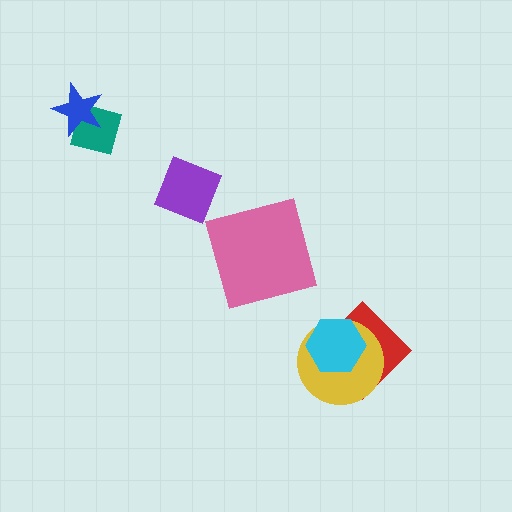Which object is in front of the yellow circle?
The cyan hexagon is in front of the yellow circle.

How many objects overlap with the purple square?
0 objects overlap with the purple square.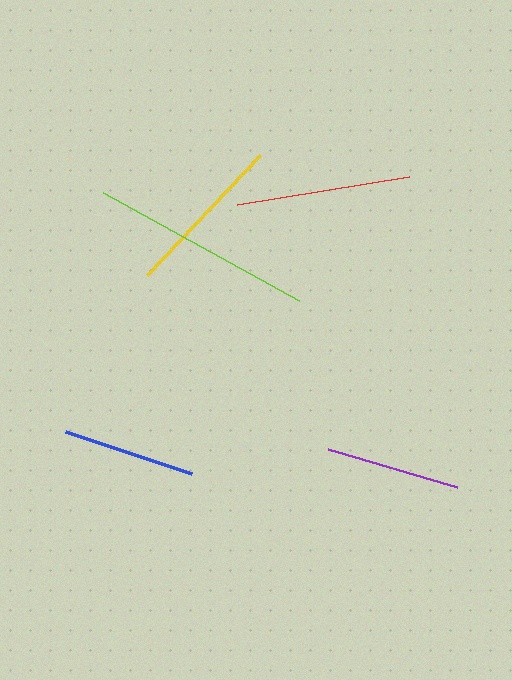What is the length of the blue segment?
The blue segment is approximately 132 pixels long.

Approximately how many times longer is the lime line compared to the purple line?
The lime line is approximately 1.7 times the length of the purple line.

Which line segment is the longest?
The lime line is the longest at approximately 224 pixels.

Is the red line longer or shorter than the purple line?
The red line is longer than the purple line.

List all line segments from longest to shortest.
From longest to shortest: lime, red, yellow, purple, blue.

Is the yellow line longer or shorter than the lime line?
The lime line is longer than the yellow line.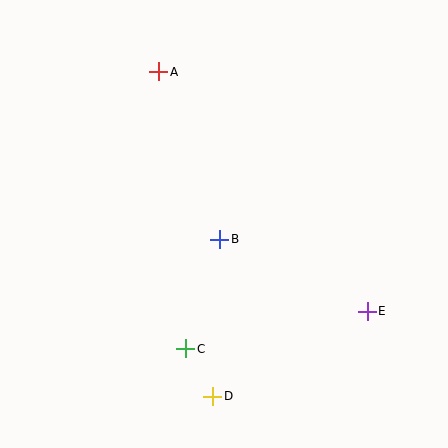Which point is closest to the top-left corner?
Point A is closest to the top-left corner.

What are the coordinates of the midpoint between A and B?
The midpoint between A and B is at (189, 155).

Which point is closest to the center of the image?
Point B at (220, 239) is closest to the center.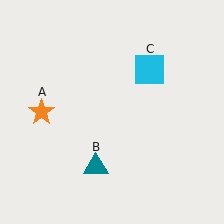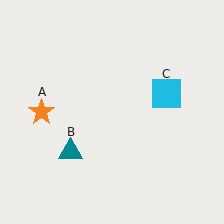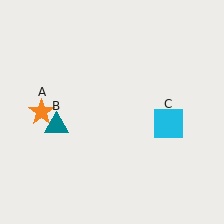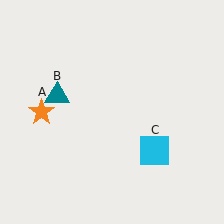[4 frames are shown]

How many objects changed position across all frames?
2 objects changed position: teal triangle (object B), cyan square (object C).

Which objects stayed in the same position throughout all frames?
Orange star (object A) remained stationary.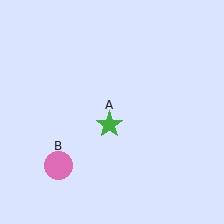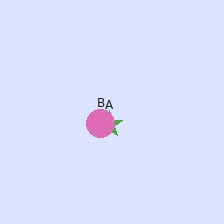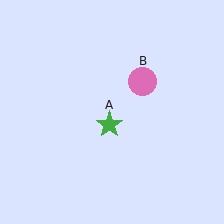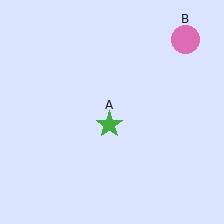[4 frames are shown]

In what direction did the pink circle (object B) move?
The pink circle (object B) moved up and to the right.